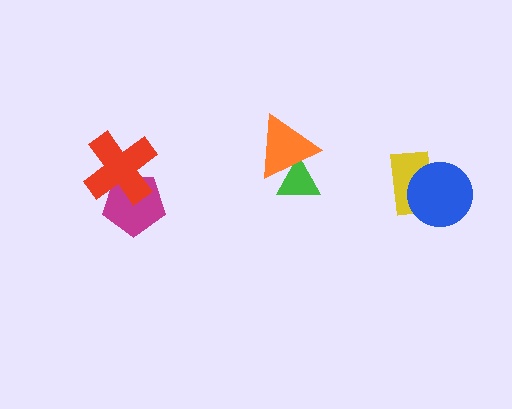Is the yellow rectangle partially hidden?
Yes, it is partially covered by another shape.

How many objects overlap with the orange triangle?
1 object overlaps with the orange triangle.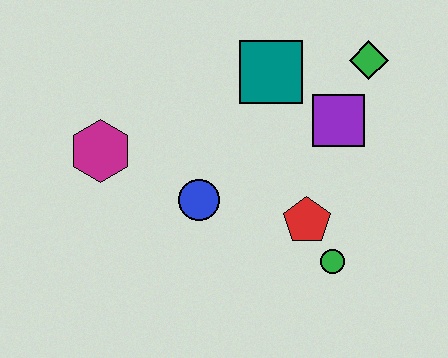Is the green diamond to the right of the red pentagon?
Yes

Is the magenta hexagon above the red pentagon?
Yes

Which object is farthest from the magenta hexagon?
The green diamond is farthest from the magenta hexagon.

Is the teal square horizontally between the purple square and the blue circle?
Yes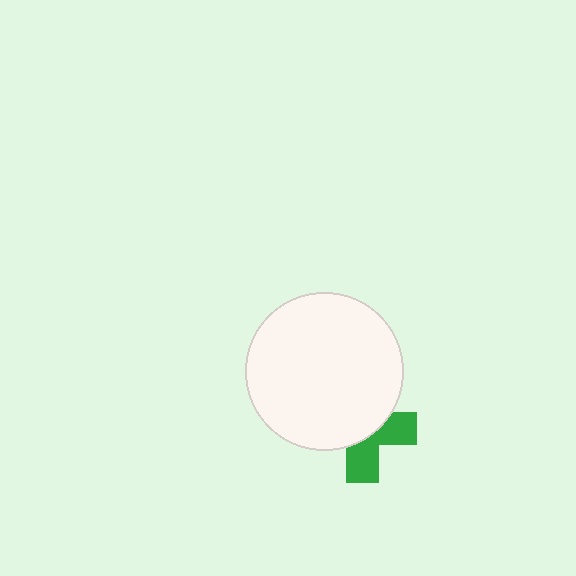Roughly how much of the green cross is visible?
A small part of it is visible (roughly 42%).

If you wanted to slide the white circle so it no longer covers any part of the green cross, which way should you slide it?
Slide it up — that is the most direct way to separate the two shapes.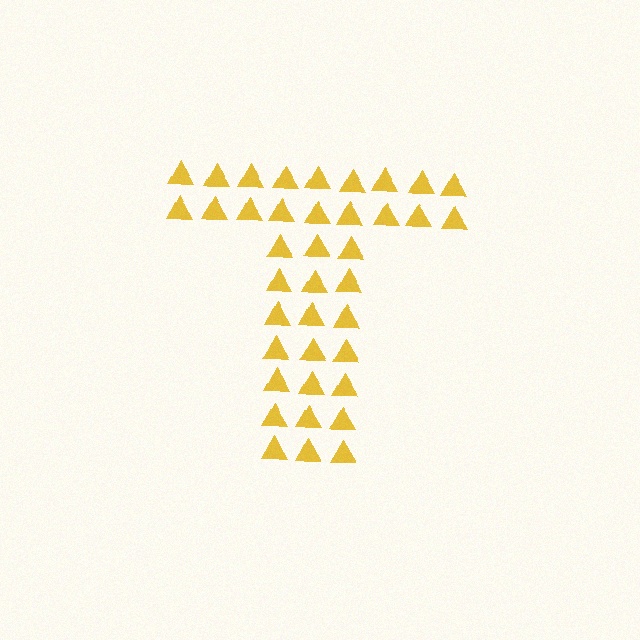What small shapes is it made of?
It is made of small triangles.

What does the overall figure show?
The overall figure shows the letter T.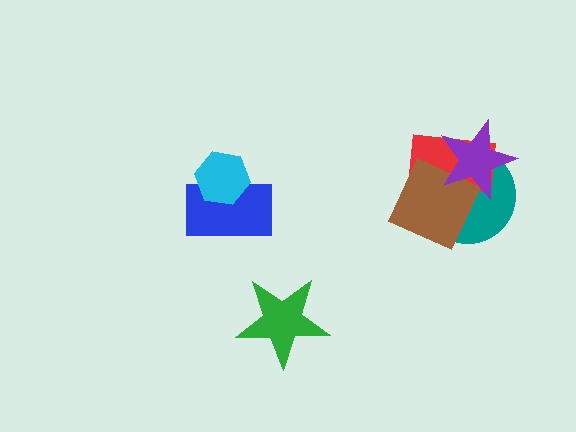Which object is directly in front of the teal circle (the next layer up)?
The red rectangle is directly in front of the teal circle.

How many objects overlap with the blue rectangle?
1 object overlaps with the blue rectangle.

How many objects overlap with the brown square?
3 objects overlap with the brown square.